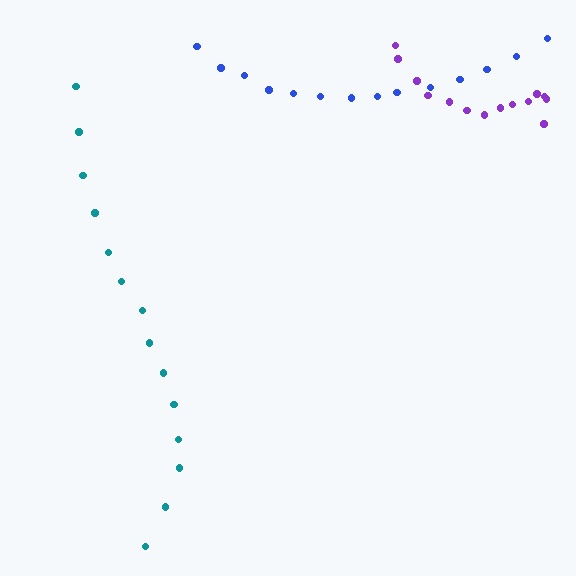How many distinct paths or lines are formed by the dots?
There are 3 distinct paths.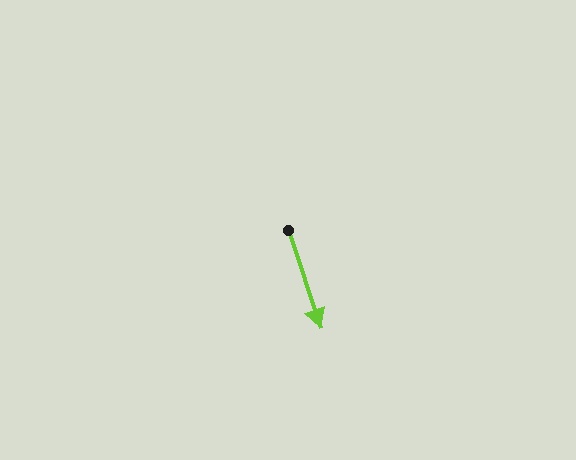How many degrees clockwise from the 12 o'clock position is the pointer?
Approximately 162 degrees.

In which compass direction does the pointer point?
South.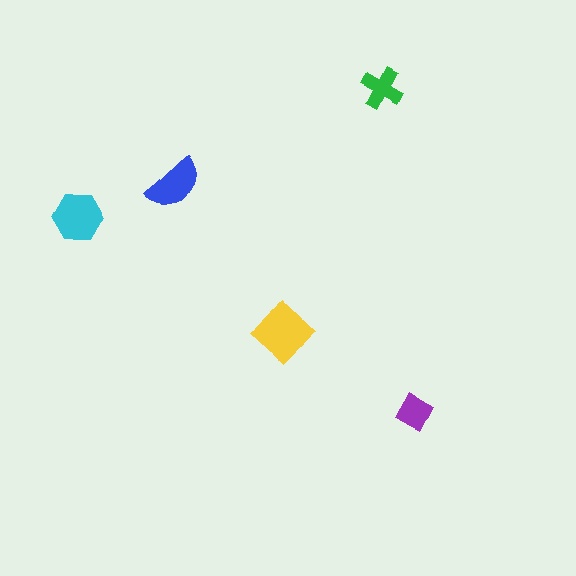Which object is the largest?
The yellow diamond.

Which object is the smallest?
The purple diamond.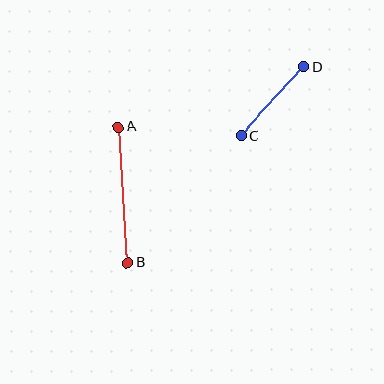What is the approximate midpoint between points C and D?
The midpoint is at approximately (272, 101) pixels.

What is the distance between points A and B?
The distance is approximately 136 pixels.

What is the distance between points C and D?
The distance is approximately 93 pixels.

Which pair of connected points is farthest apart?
Points A and B are farthest apart.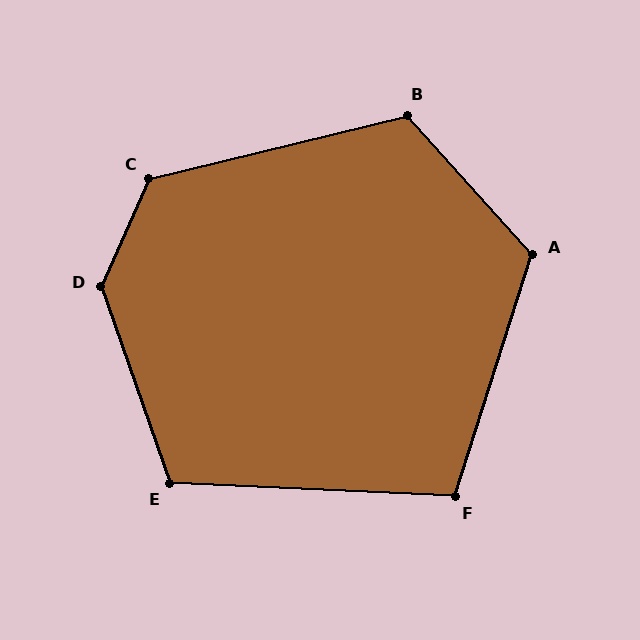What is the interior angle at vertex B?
Approximately 118 degrees (obtuse).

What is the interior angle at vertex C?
Approximately 128 degrees (obtuse).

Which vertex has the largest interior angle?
D, at approximately 137 degrees.